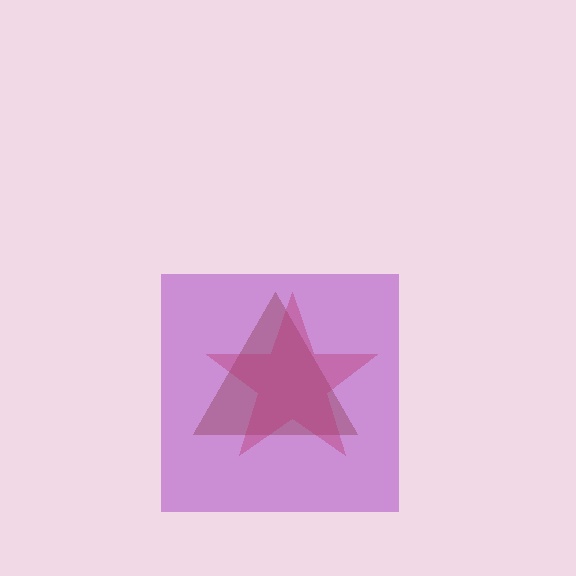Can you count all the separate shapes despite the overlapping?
Yes, there are 3 separate shapes.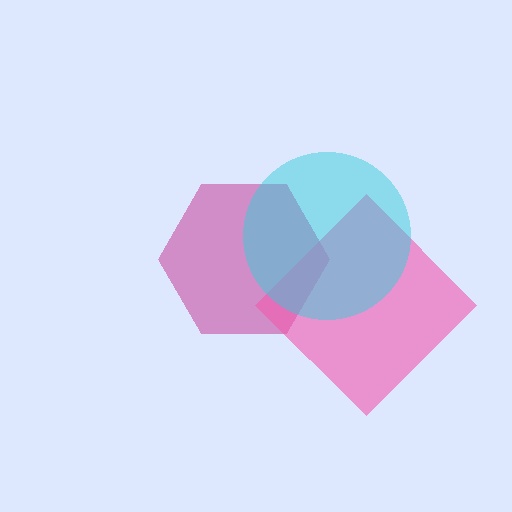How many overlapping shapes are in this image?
There are 3 overlapping shapes in the image.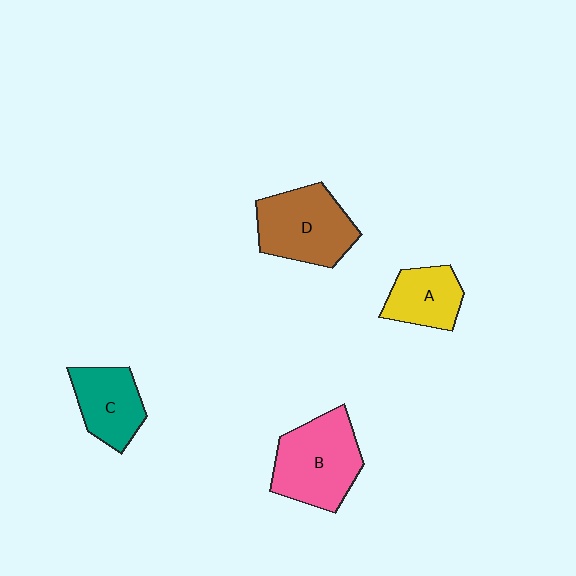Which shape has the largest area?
Shape B (pink).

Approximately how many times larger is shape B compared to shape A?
Approximately 1.7 times.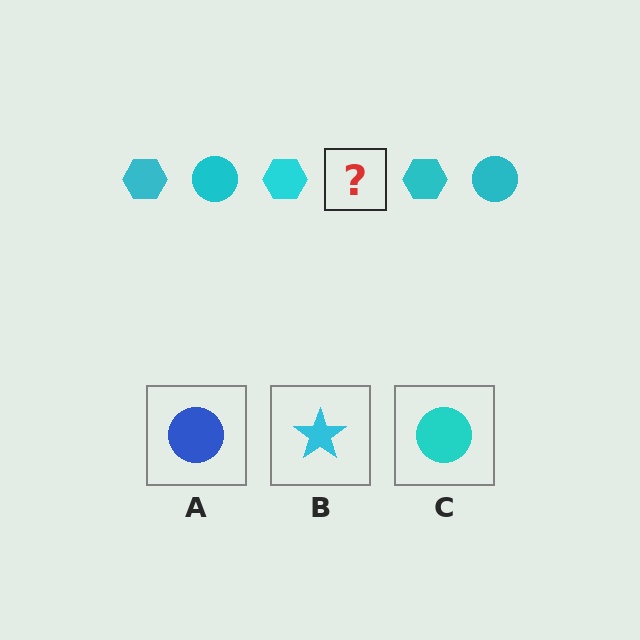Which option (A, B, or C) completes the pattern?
C.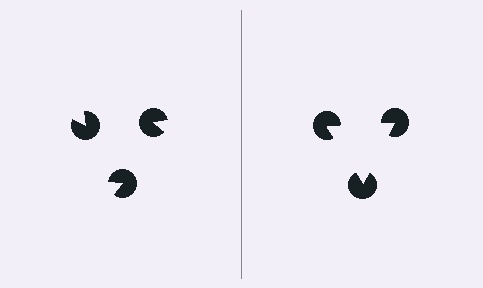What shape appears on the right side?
An illusory triangle.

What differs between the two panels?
The pac-man discs are positioned identically on both sides; only the wedge orientations differ. On the right they align to a triangle; on the left they are misaligned.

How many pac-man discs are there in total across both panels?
6 — 3 on each side.